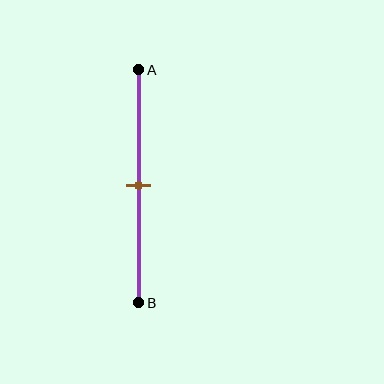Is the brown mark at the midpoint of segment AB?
Yes, the mark is approximately at the midpoint.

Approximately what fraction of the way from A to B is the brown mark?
The brown mark is approximately 50% of the way from A to B.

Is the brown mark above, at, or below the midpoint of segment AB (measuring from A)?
The brown mark is approximately at the midpoint of segment AB.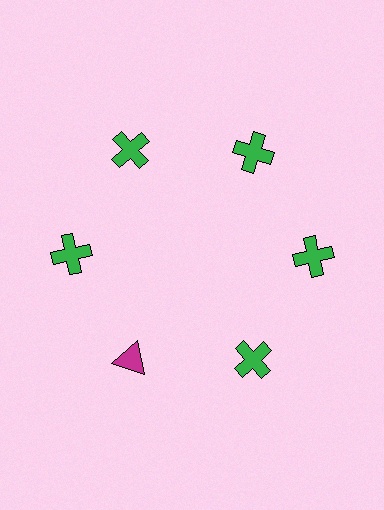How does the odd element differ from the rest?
It differs in both color (magenta instead of green) and shape (triangle instead of cross).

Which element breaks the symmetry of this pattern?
The magenta triangle at roughly the 7 o'clock position breaks the symmetry. All other shapes are green crosses.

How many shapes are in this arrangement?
There are 6 shapes arranged in a ring pattern.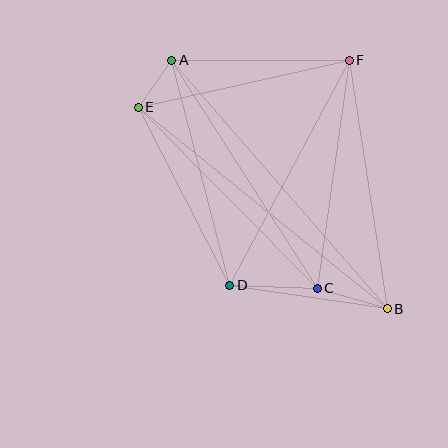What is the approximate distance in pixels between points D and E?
The distance between D and E is approximately 200 pixels.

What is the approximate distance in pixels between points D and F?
The distance between D and F is approximately 255 pixels.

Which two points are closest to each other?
Points A and E are closest to each other.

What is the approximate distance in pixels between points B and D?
The distance between B and D is approximately 159 pixels.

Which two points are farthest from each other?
Points A and B are farthest from each other.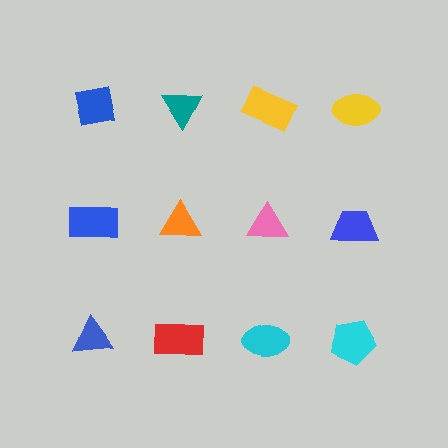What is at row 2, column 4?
A blue trapezoid.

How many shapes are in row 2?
4 shapes.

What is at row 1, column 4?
A yellow ellipse.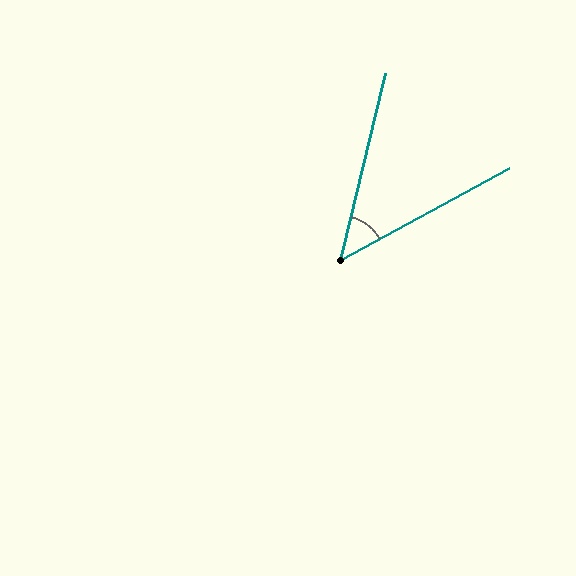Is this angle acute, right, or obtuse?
It is acute.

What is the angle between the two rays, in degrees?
Approximately 48 degrees.